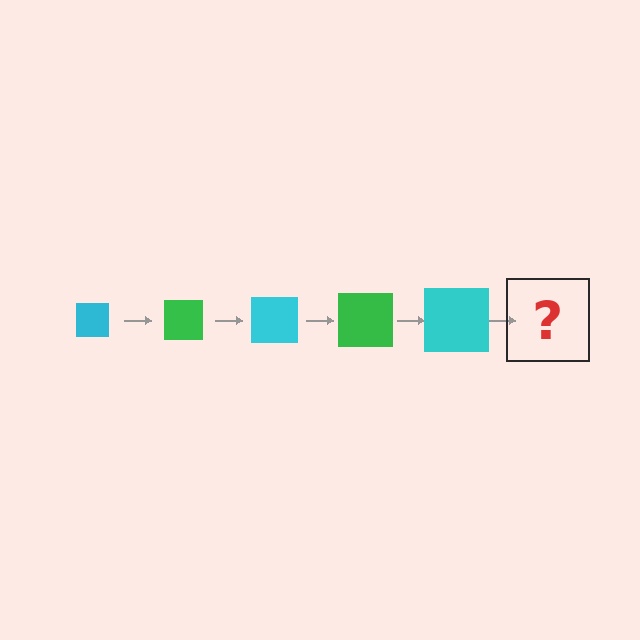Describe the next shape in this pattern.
It should be a green square, larger than the previous one.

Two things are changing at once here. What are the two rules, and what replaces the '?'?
The two rules are that the square grows larger each step and the color cycles through cyan and green. The '?' should be a green square, larger than the previous one.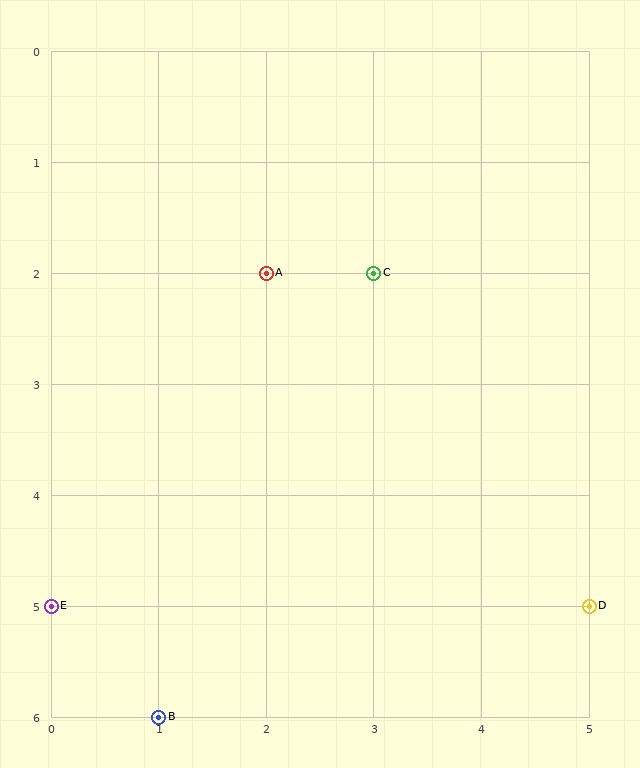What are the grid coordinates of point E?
Point E is at grid coordinates (0, 5).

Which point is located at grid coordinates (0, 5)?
Point E is at (0, 5).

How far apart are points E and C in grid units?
Points E and C are 3 columns and 3 rows apart (about 4.2 grid units diagonally).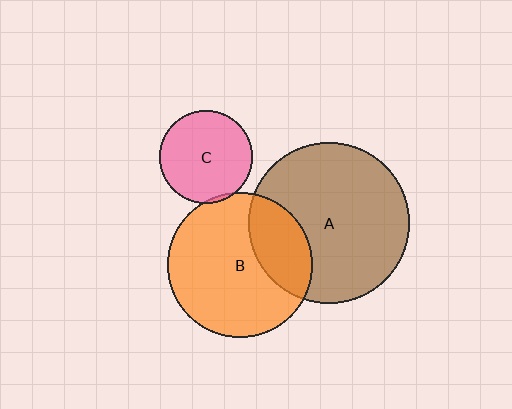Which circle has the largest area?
Circle A (brown).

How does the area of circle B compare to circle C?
Approximately 2.4 times.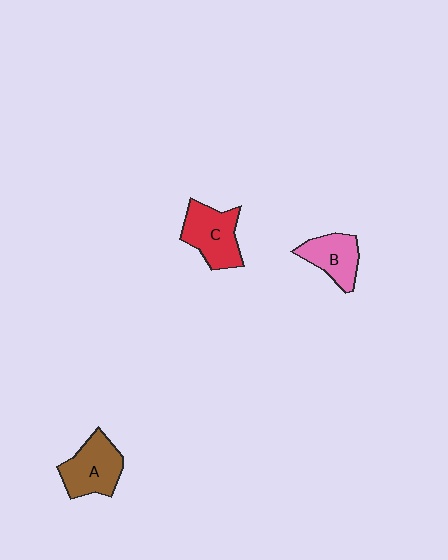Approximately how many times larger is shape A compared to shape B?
Approximately 1.3 times.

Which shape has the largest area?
Shape C (red).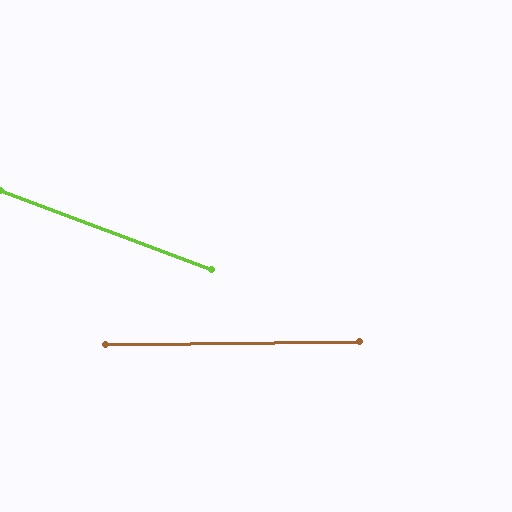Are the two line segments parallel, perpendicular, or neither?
Neither parallel nor perpendicular — they differ by about 21°.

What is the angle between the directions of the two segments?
Approximately 21 degrees.